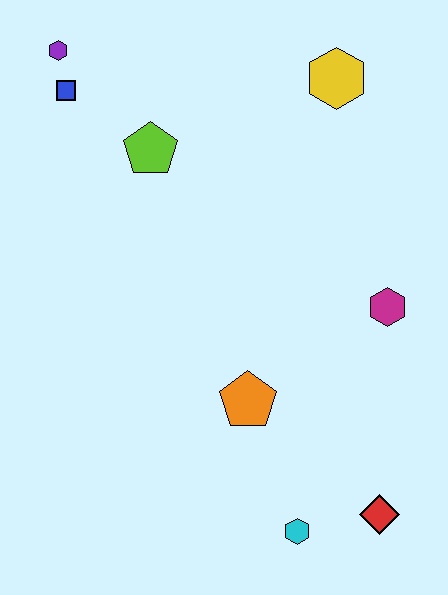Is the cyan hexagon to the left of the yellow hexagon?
Yes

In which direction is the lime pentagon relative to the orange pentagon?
The lime pentagon is above the orange pentagon.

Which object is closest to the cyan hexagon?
The red diamond is closest to the cyan hexagon.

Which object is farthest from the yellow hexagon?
The cyan hexagon is farthest from the yellow hexagon.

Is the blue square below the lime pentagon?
No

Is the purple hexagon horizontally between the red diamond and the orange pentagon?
No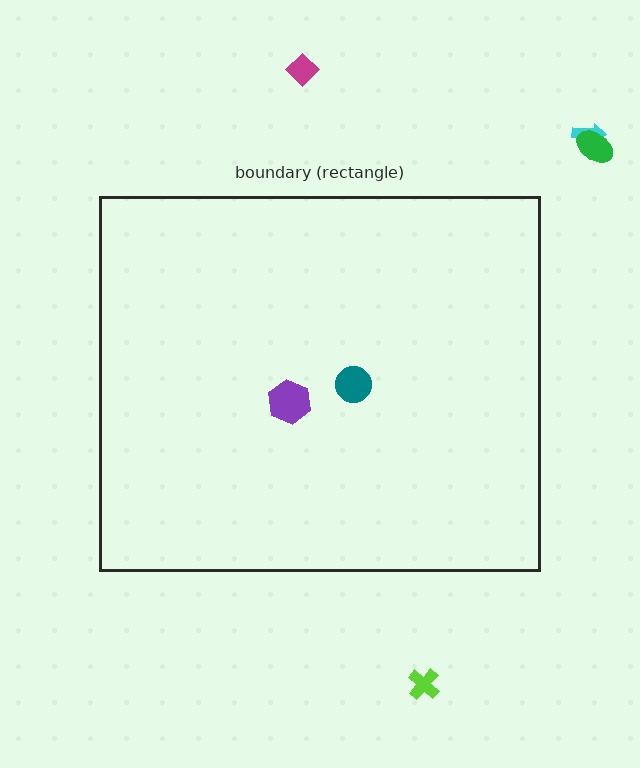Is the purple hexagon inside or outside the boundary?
Inside.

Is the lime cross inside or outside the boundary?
Outside.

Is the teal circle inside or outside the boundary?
Inside.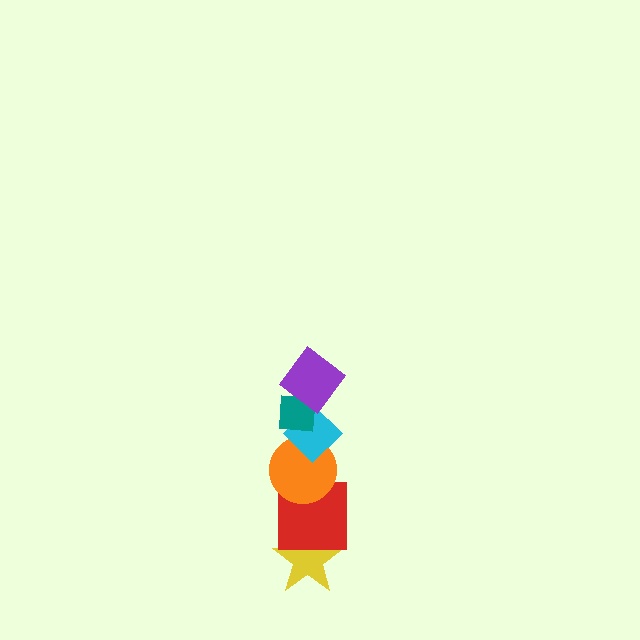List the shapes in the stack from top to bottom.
From top to bottom: the purple diamond, the teal square, the cyan diamond, the orange circle, the red square, the yellow star.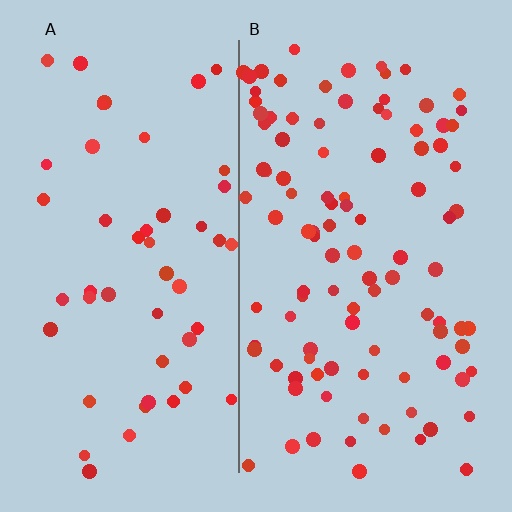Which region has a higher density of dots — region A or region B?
B (the right).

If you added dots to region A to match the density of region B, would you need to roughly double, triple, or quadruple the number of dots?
Approximately double.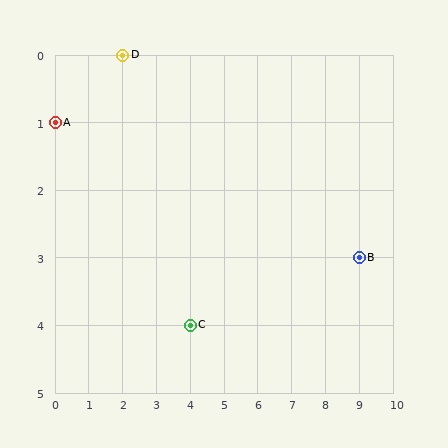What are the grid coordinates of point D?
Point D is at grid coordinates (2, 0).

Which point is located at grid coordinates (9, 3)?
Point B is at (9, 3).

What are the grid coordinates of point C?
Point C is at grid coordinates (4, 4).